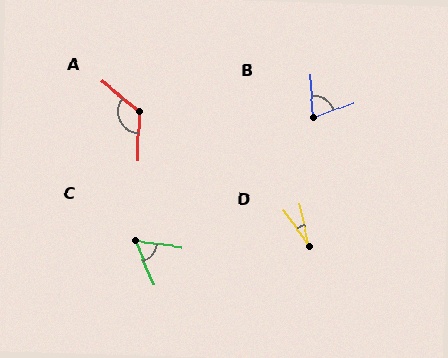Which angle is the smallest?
D, at approximately 24 degrees.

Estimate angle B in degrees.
Approximately 73 degrees.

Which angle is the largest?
A, at approximately 127 degrees.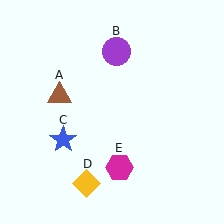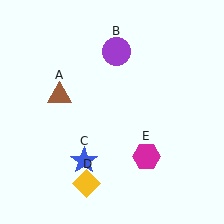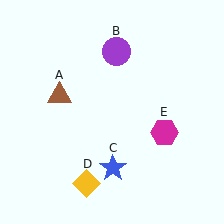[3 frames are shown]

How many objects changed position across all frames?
2 objects changed position: blue star (object C), magenta hexagon (object E).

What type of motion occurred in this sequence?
The blue star (object C), magenta hexagon (object E) rotated counterclockwise around the center of the scene.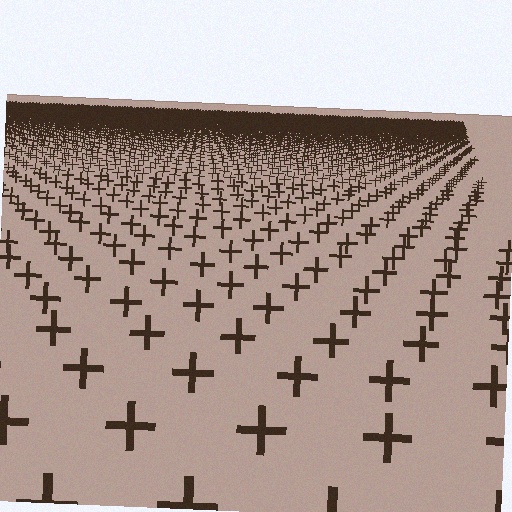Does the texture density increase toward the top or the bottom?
Density increases toward the top.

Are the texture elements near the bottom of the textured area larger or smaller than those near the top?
Larger. Near the bottom, elements are closer to the viewer and appear at a bigger on-screen size.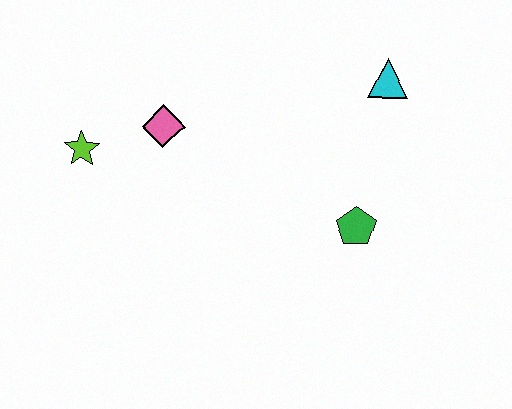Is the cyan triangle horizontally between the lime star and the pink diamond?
No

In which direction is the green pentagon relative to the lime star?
The green pentagon is to the right of the lime star.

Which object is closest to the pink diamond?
The lime star is closest to the pink diamond.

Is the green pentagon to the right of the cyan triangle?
No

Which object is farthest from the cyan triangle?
The lime star is farthest from the cyan triangle.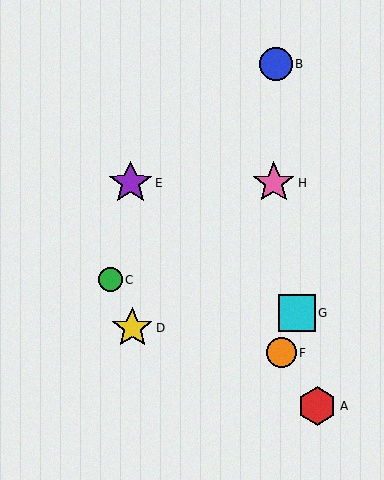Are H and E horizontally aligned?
Yes, both are at y≈183.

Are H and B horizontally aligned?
No, H is at y≈183 and B is at y≈64.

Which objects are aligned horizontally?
Objects E, H are aligned horizontally.